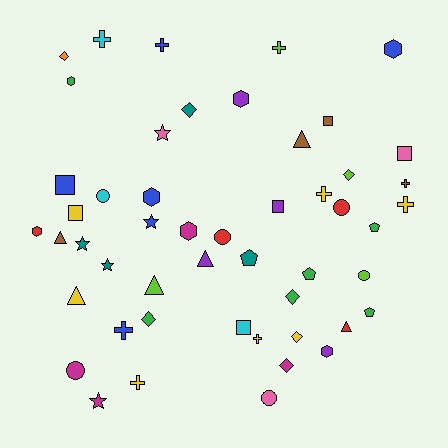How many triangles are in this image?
There are 6 triangles.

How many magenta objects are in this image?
There are 4 magenta objects.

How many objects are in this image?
There are 50 objects.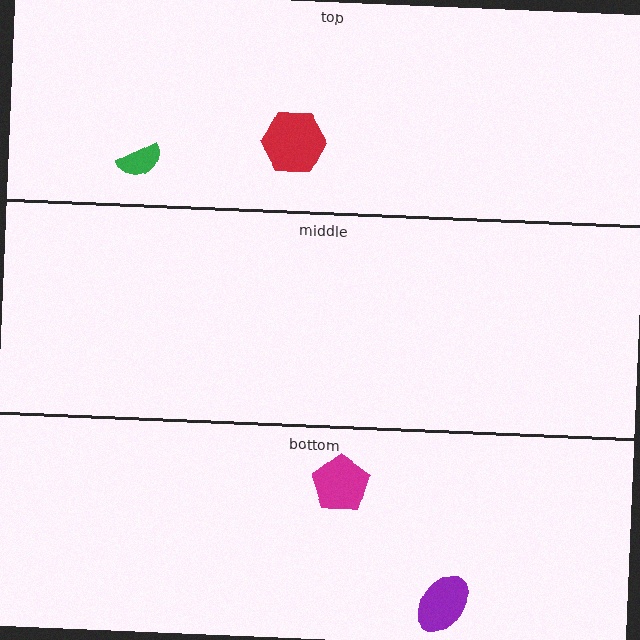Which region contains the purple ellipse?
The bottom region.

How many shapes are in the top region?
2.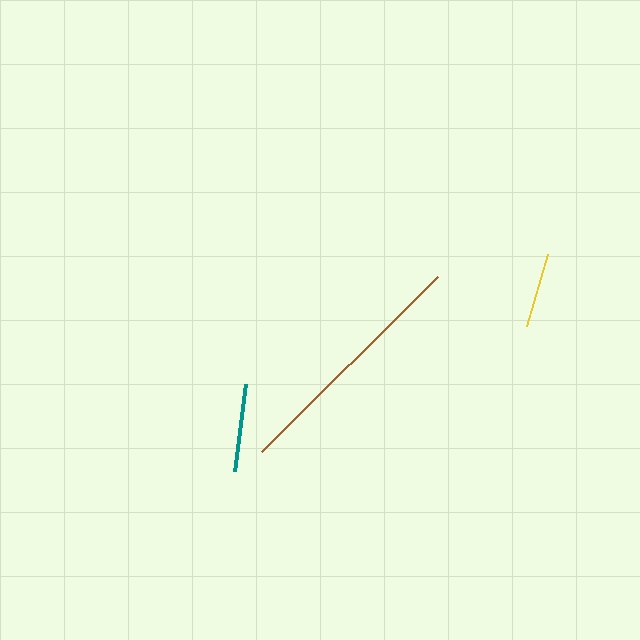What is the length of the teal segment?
The teal segment is approximately 88 pixels long.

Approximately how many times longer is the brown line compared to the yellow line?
The brown line is approximately 3.3 times the length of the yellow line.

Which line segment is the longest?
The brown line is the longest at approximately 248 pixels.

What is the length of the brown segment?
The brown segment is approximately 248 pixels long.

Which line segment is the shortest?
The yellow line is the shortest at approximately 76 pixels.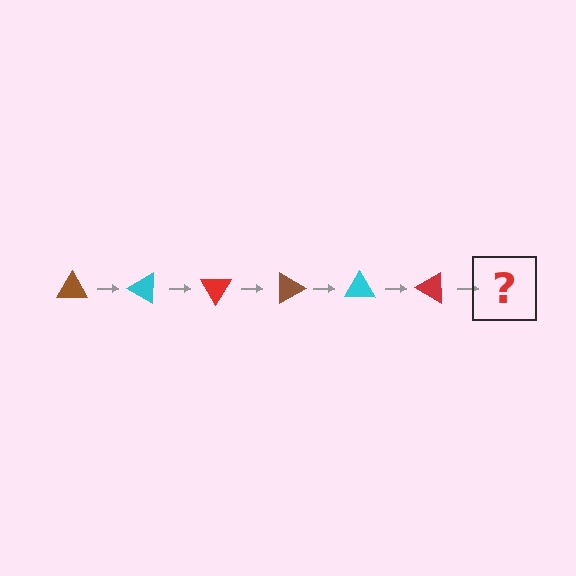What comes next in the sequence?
The next element should be a brown triangle, rotated 180 degrees from the start.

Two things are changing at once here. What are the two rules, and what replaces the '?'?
The two rules are that it rotates 30 degrees each step and the color cycles through brown, cyan, and red. The '?' should be a brown triangle, rotated 180 degrees from the start.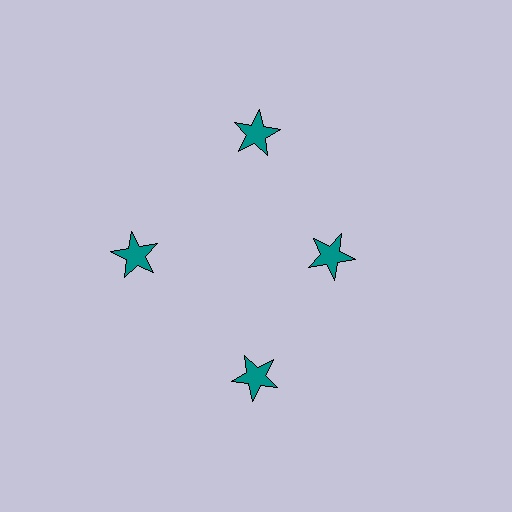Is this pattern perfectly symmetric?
No. The 4 teal stars are arranged in a ring, but one element near the 3 o'clock position is pulled inward toward the center, breaking the 4-fold rotational symmetry.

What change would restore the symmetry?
The symmetry would be restored by moving it outward, back onto the ring so that all 4 stars sit at equal angles and equal distance from the center.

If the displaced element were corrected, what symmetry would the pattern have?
It would have 4-fold rotational symmetry — the pattern would map onto itself every 90 degrees.